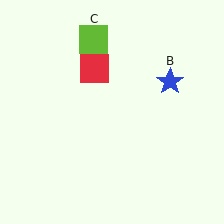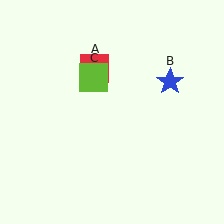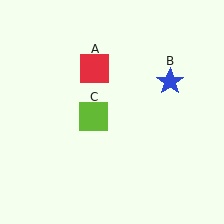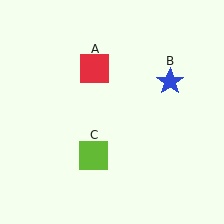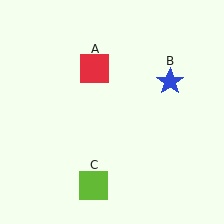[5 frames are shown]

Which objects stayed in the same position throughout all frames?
Red square (object A) and blue star (object B) remained stationary.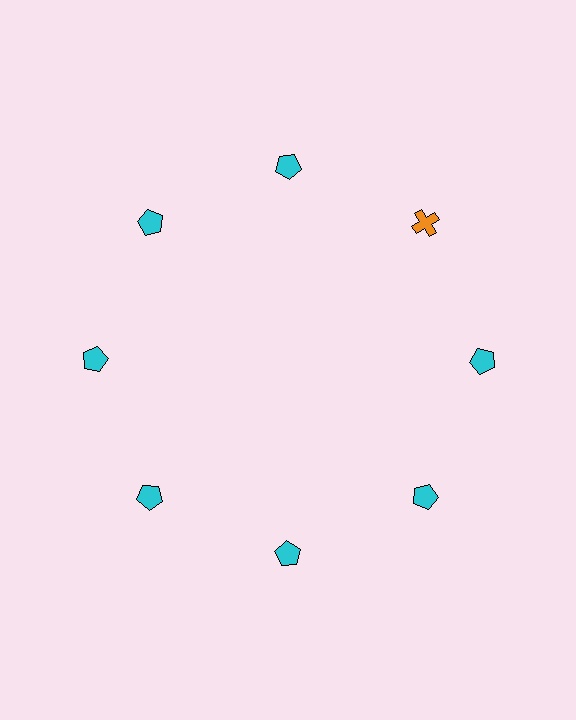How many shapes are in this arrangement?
There are 8 shapes arranged in a ring pattern.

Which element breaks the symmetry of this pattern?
The orange cross at roughly the 2 o'clock position breaks the symmetry. All other shapes are cyan pentagons.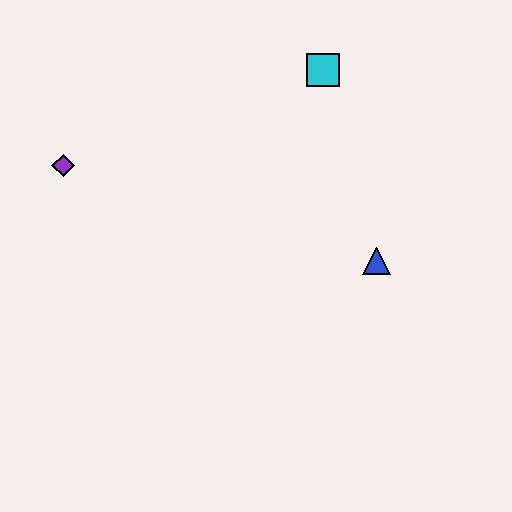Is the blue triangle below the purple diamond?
Yes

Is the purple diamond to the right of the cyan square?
No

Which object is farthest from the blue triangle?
The purple diamond is farthest from the blue triangle.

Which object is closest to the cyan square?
The blue triangle is closest to the cyan square.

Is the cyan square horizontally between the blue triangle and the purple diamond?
Yes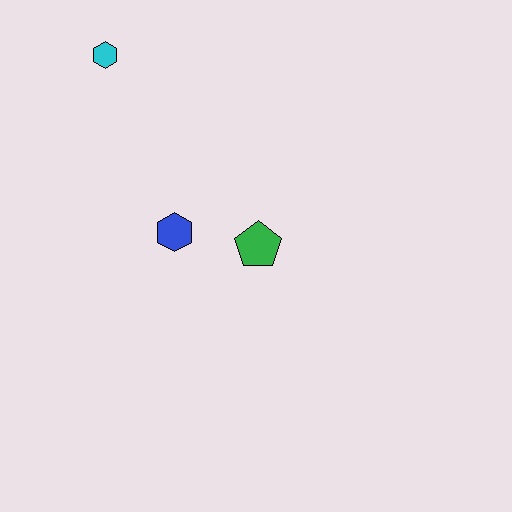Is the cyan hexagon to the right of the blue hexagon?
No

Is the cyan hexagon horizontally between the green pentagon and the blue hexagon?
No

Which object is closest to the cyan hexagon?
The blue hexagon is closest to the cyan hexagon.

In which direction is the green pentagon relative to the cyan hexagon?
The green pentagon is below the cyan hexagon.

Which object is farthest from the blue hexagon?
The cyan hexagon is farthest from the blue hexagon.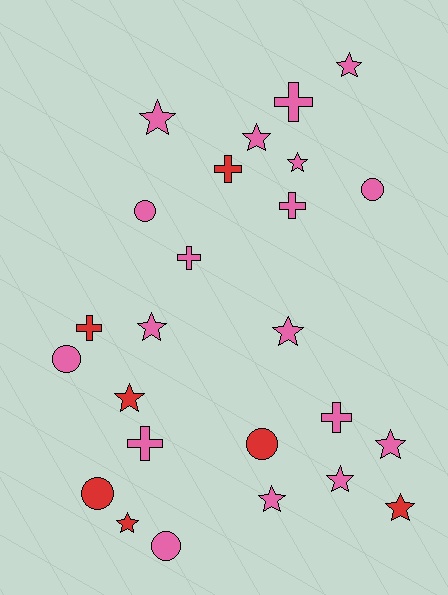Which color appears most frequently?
Pink, with 18 objects.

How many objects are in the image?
There are 25 objects.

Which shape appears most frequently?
Star, with 12 objects.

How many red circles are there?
There are 2 red circles.